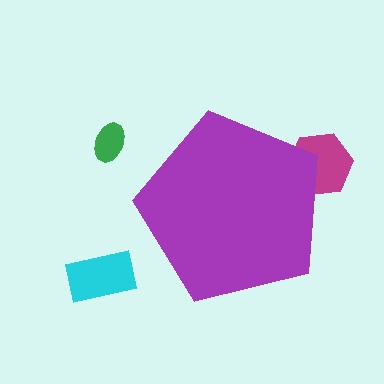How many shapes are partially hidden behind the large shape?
1 shape is partially hidden.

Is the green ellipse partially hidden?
No, the green ellipse is fully visible.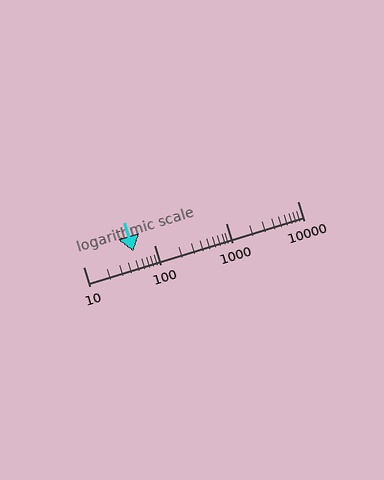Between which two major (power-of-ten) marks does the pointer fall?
The pointer is between 10 and 100.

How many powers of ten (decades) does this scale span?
The scale spans 3 decades, from 10 to 10000.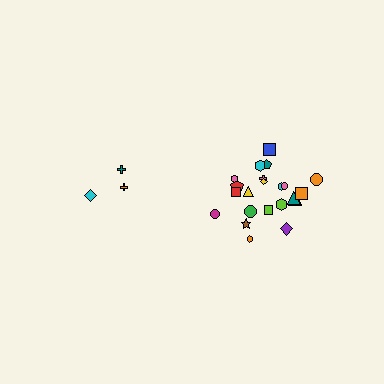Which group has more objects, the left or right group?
The right group.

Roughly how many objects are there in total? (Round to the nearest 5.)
Roughly 25 objects in total.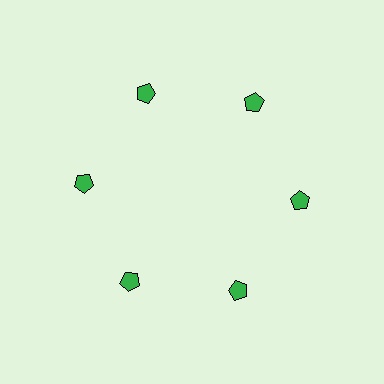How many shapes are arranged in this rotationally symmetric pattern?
There are 6 shapes, arranged in 6 groups of 1.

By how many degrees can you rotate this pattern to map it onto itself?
The pattern maps onto itself every 60 degrees of rotation.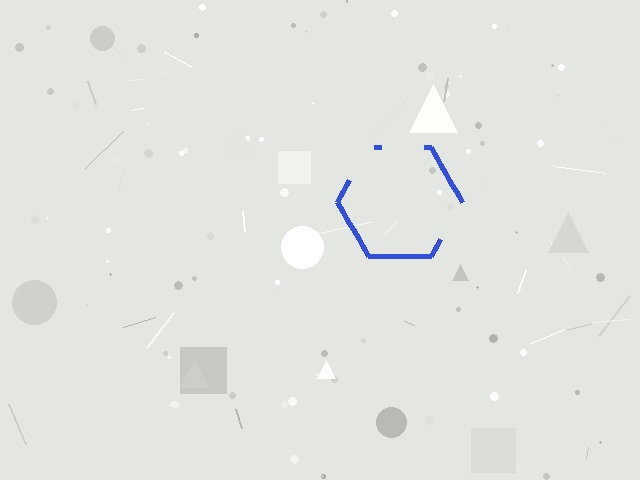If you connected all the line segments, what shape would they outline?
They would outline a hexagon.